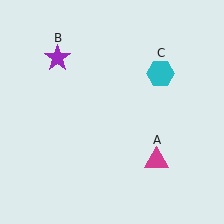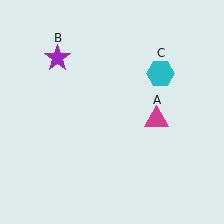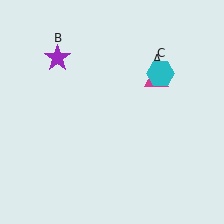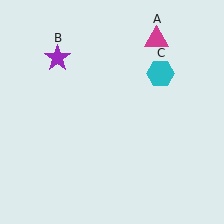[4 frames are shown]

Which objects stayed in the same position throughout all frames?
Purple star (object B) and cyan hexagon (object C) remained stationary.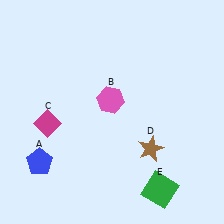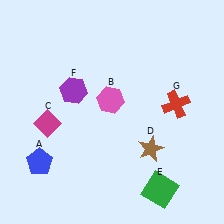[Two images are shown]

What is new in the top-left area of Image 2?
A purple hexagon (F) was added in the top-left area of Image 2.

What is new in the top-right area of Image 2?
A red cross (G) was added in the top-right area of Image 2.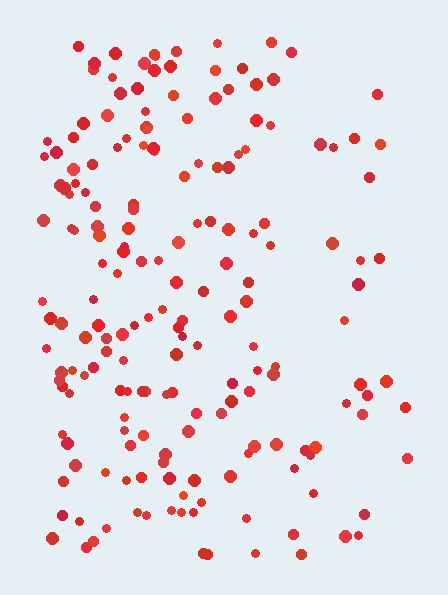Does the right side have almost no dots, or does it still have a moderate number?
Still a moderate number, just noticeably fewer than the left.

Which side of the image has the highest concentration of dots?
The left.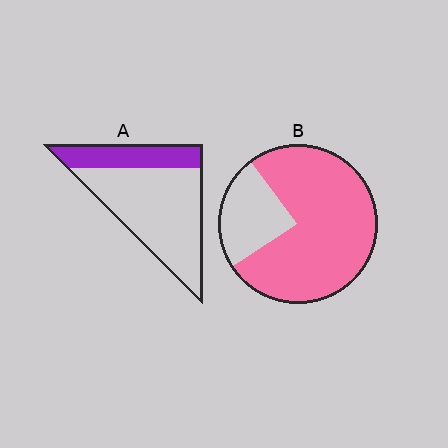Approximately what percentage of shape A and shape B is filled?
A is approximately 30% and B is approximately 75%.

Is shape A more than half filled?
No.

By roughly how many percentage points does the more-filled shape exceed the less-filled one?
By roughly 50 percentage points (B over A).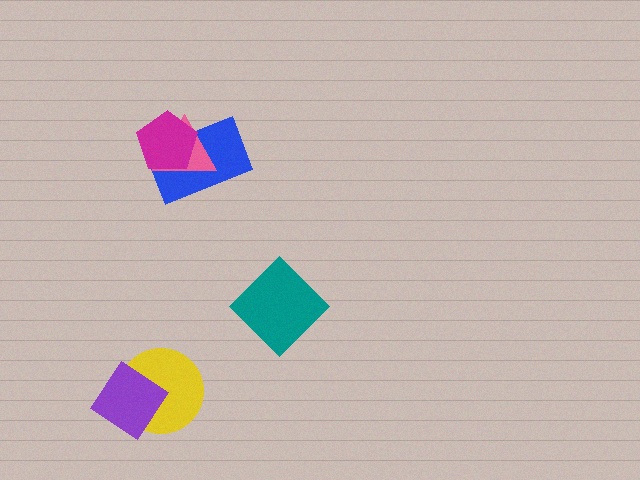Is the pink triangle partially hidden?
Yes, it is partially covered by another shape.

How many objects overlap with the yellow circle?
1 object overlaps with the yellow circle.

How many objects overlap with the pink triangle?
2 objects overlap with the pink triangle.